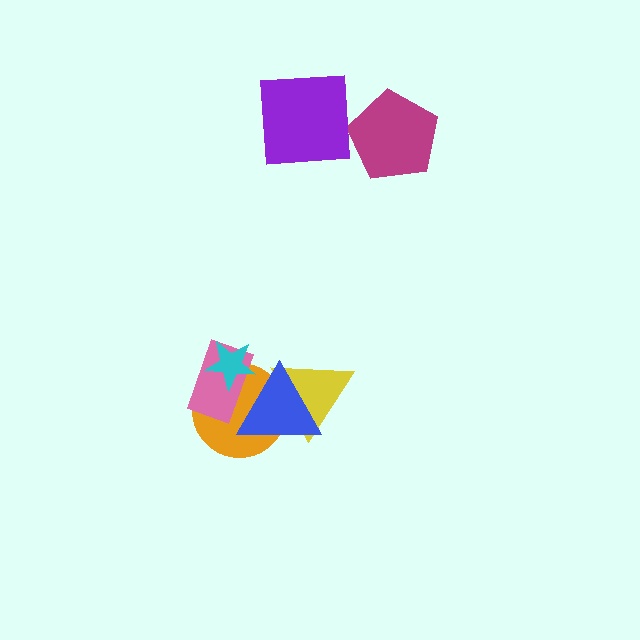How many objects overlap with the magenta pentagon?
0 objects overlap with the magenta pentagon.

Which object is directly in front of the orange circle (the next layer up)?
The yellow triangle is directly in front of the orange circle.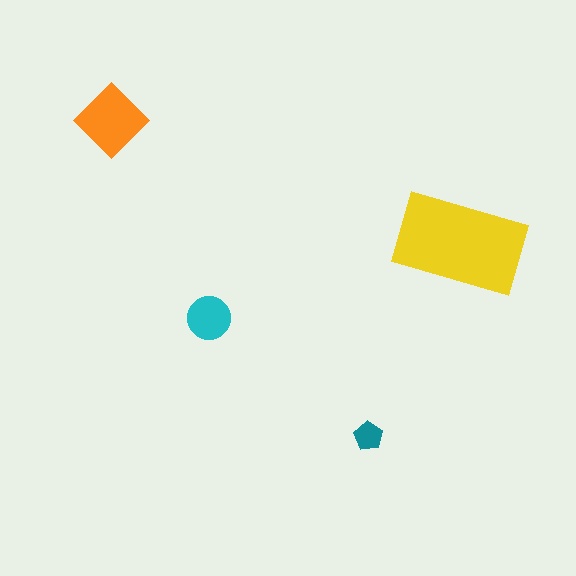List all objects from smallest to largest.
The teal pentagon, the cyan circle, the orange diamond, the yellow rectangle.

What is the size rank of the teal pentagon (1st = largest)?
4th.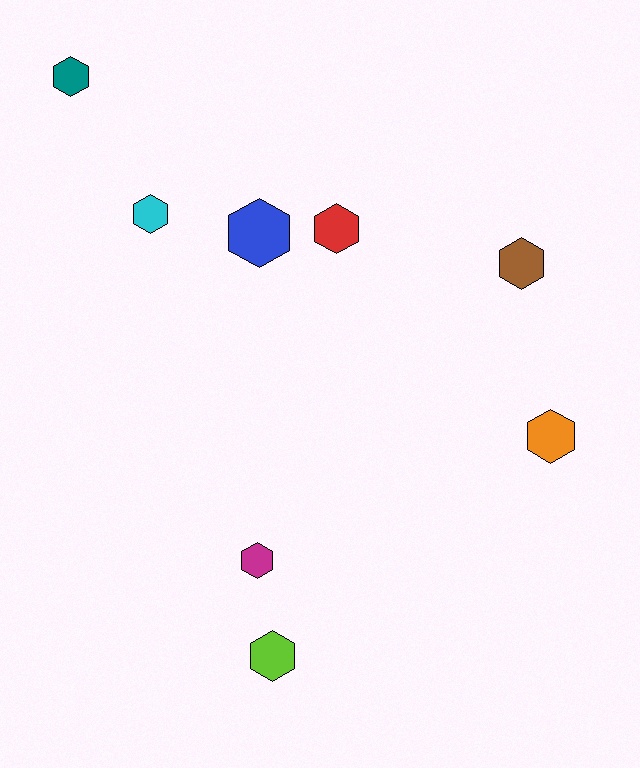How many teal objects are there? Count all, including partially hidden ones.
There is 1 teal object.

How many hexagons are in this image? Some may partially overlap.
There are 8 hexagons.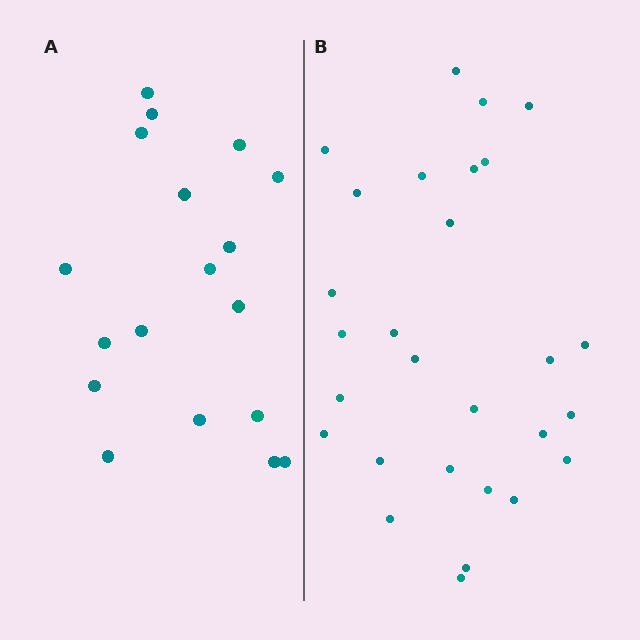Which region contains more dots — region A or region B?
Region B (the right region) has more dots.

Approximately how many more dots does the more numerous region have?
Region B has roughly 10 or so more dots than region A.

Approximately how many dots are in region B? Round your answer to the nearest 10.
About 30 dots. (The exact count is 28, which rounds to 30.)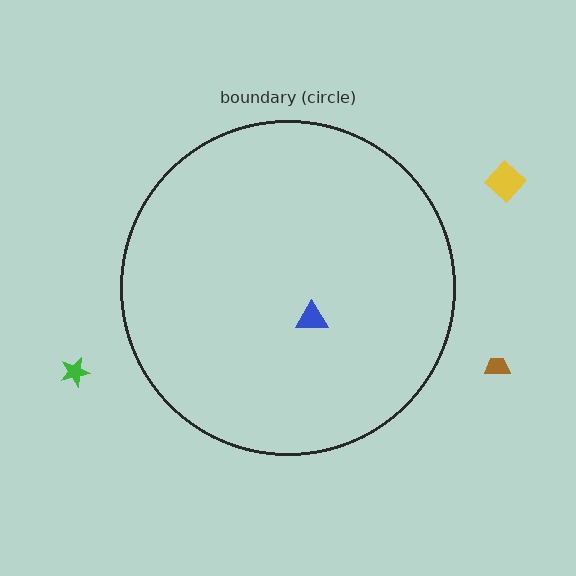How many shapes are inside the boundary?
1 inside, 3 outside.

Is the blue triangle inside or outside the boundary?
Inside.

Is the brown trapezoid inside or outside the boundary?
Outside.